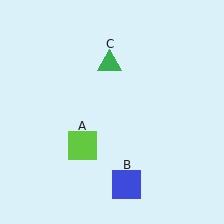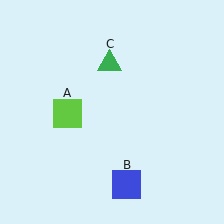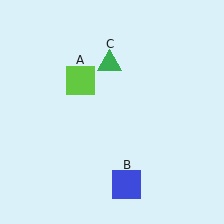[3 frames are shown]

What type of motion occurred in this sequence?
The lime square (object A) rotated clockwise around the center of the scene.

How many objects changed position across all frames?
1 object changed position: lime square (object A).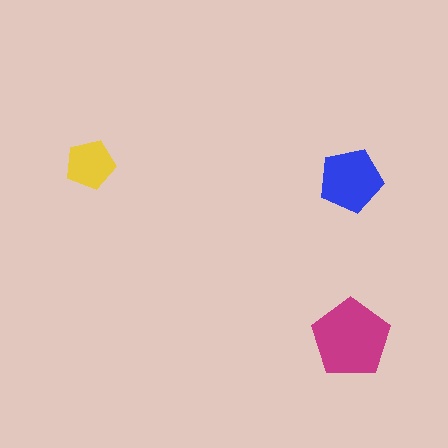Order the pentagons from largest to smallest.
the magenta one, the blue one, the yellow one.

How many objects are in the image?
There are 3 objects in the image.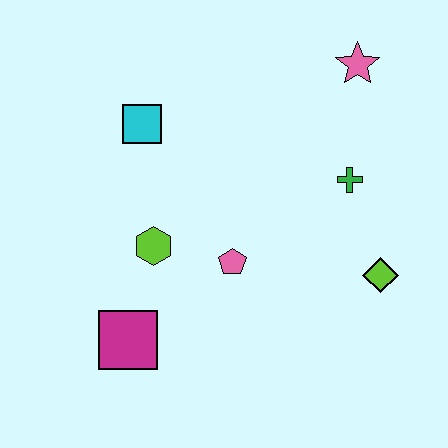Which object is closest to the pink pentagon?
The lime hexagon is closest to the pink pentagon.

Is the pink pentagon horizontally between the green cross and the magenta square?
Yes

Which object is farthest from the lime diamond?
The cyan square is farthest from the lime diamond.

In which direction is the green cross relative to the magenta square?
The green cross is to the right of the magenta square.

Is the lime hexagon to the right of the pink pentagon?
No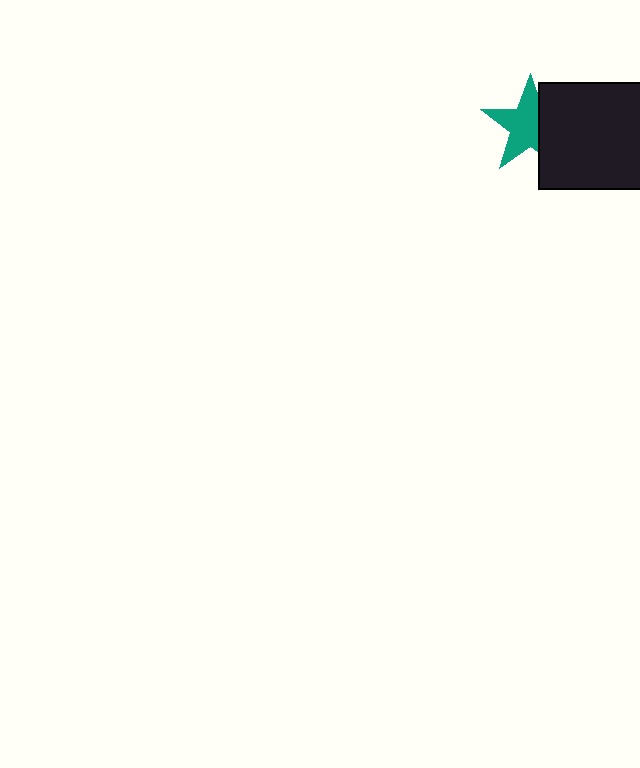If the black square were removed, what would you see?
You would see the complete teal star.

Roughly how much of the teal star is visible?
About half of it is visible (roughly 64%).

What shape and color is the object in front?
The object in front is a black square.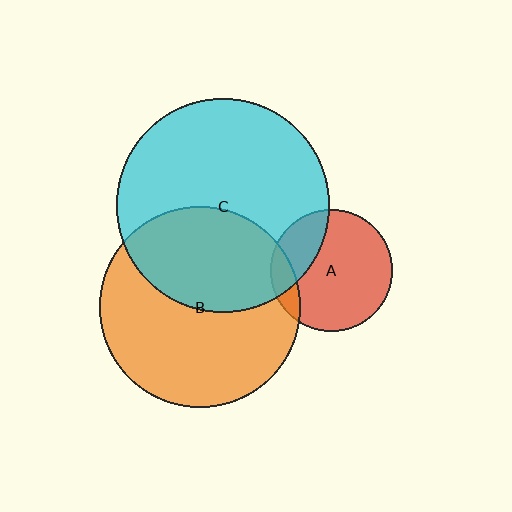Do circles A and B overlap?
Yes.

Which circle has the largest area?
Circle C (cyan).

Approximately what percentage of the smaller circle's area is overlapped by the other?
Approximately 10%.